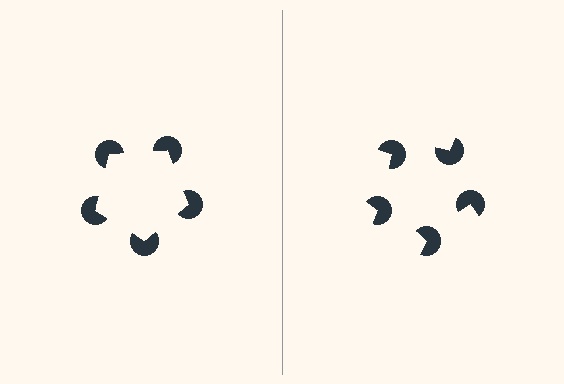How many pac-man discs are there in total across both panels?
10 — 5 on each side.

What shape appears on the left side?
An illusory pentagon.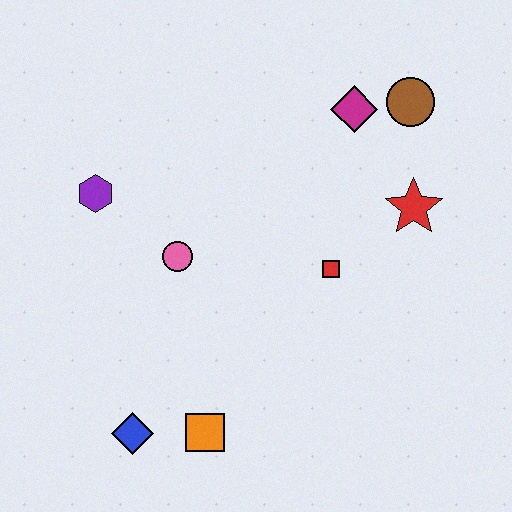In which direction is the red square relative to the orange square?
The red square is above the orange square.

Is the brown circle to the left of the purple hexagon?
No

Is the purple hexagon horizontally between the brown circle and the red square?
No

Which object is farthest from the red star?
The blue diamond is farthest from the red star.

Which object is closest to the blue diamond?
The orange square is closest to the blue diamond.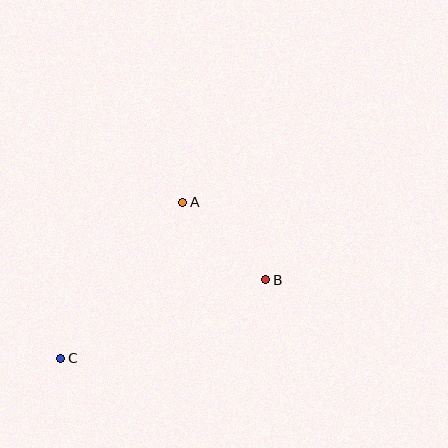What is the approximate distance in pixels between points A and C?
The distance between A and C is approximately 198 pixels.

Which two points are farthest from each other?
Points B and C are farthest from each other.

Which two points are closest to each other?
Points A and B are closest to each other.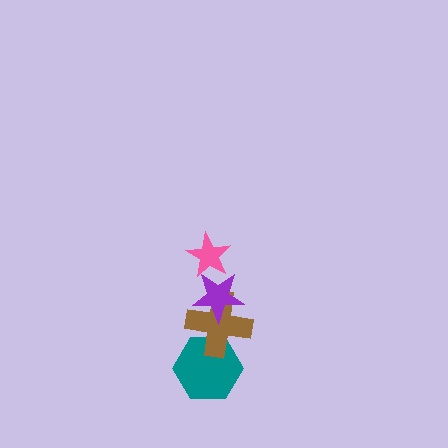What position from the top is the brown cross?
The brown cross is 3rd from the top.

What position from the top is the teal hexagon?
The teal hexagon is 4th from the top.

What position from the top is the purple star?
The purple star is 2nd from the top.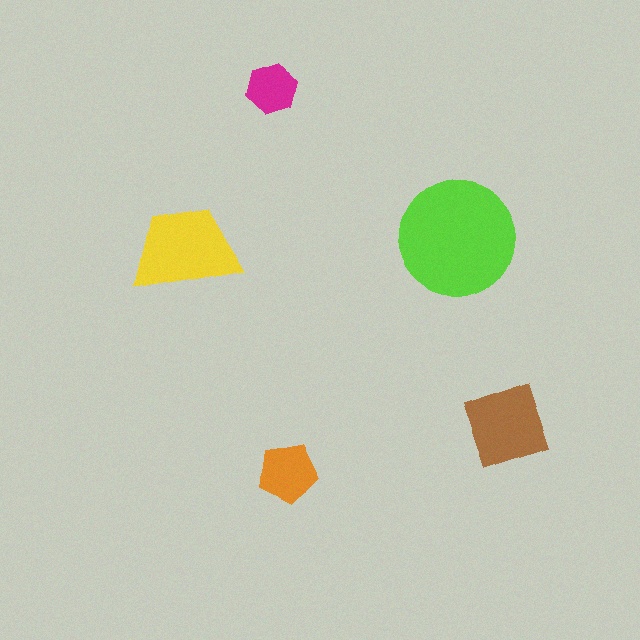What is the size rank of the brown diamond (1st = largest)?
3rd.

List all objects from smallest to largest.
The magenta hexagon, the orange pentagon, the brown diamond, the yellow trapezoid, the lime circle.